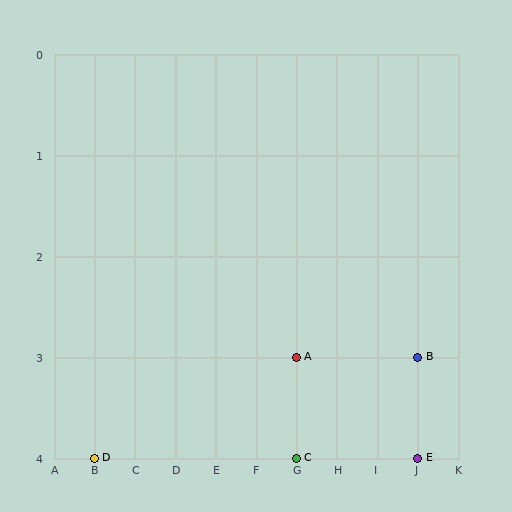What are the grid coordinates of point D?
Point D is at grid coordinates (B, 4).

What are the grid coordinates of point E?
Point E is at grid coordinates (J, 4).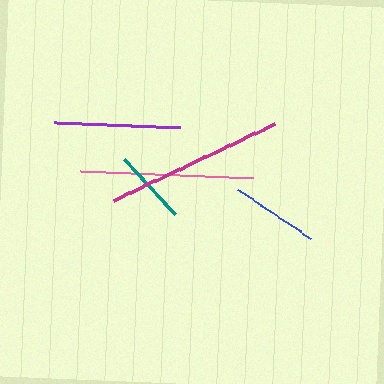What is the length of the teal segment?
The teal segment is approximately 74 pixels long.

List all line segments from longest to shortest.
From longest to shortest: magenta, pink, purple, blue, teal.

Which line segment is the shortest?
The teal line is the shortest at approximately 74 pixels.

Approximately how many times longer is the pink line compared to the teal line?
The pink line is approximately 2.3 times the length of the teal line.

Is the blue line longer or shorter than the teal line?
The blue line is longer than the teal line.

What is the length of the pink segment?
The pink segment is approximately 173 pixels long.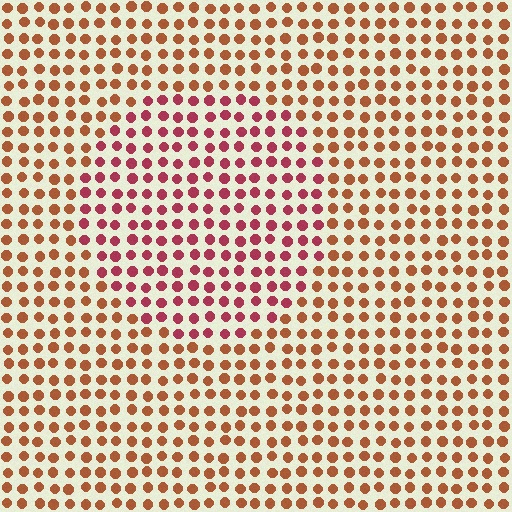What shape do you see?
I see a circle.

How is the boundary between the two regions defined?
The boundary is defined purely by a slight shift in hue (about 35 degrees). Spacing, size, and orientation are identical on both sides.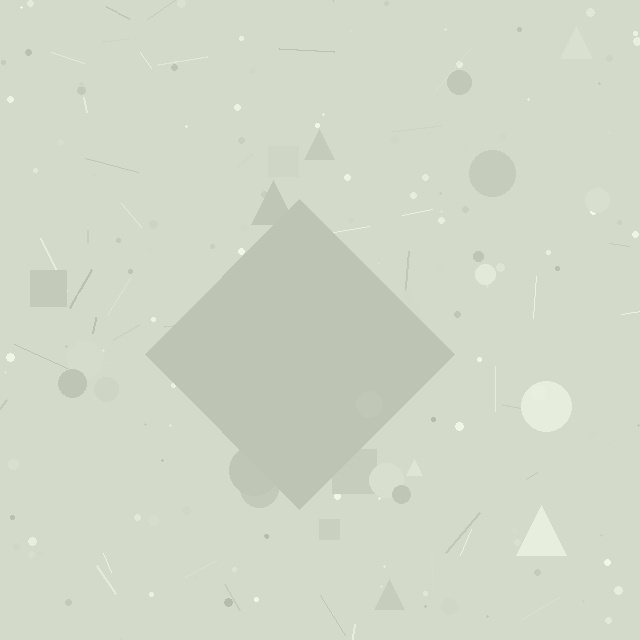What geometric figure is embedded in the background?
A diamond is embedded in the background.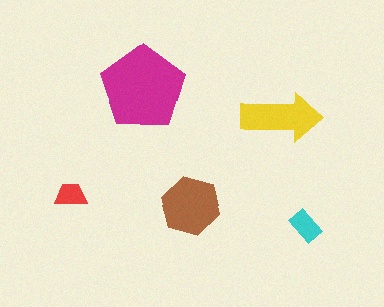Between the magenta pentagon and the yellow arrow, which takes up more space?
The magenta pentagon.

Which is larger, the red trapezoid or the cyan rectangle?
The cyan rectangle.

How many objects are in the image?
There are 5 objects in the image.